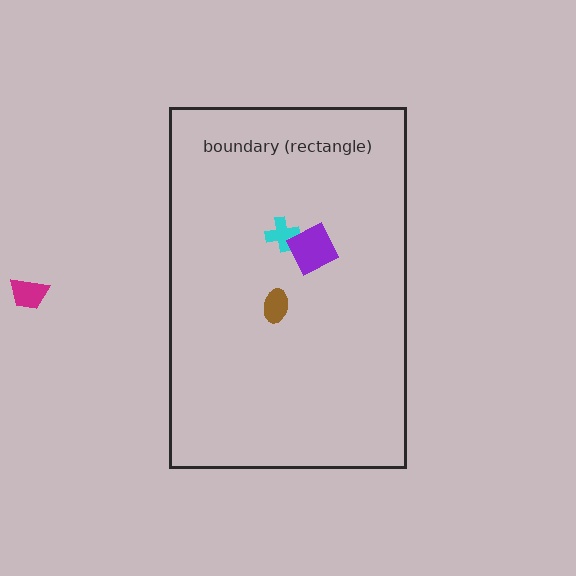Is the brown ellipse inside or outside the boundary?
Inside.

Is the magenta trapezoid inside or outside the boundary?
Outside.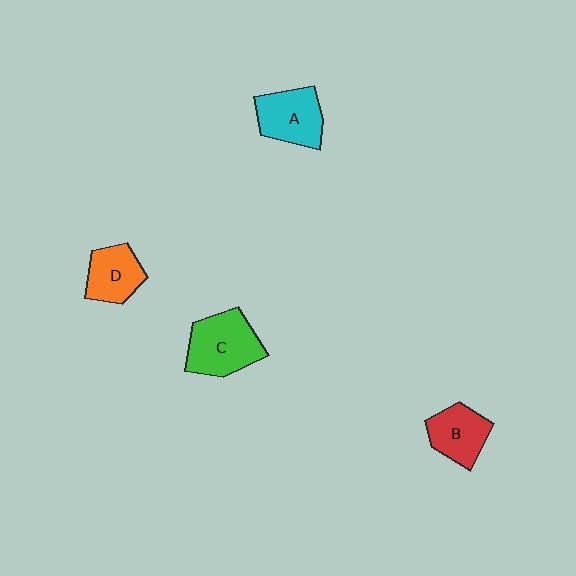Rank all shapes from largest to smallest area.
From largest to smallest: C (green), A (cyan), B (red), D (orange).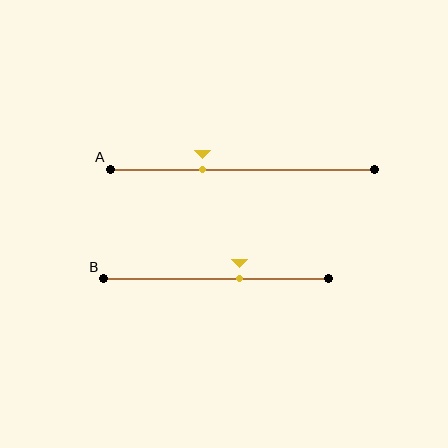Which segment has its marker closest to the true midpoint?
Segment B has its marker closest to the true midpoint.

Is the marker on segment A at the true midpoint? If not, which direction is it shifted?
No, the marker on segment A is shifted to the left by about 15% of the segment length.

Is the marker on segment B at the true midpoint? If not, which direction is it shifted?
No, the marker on segment B is shifted to the right by about 10% of the segment length.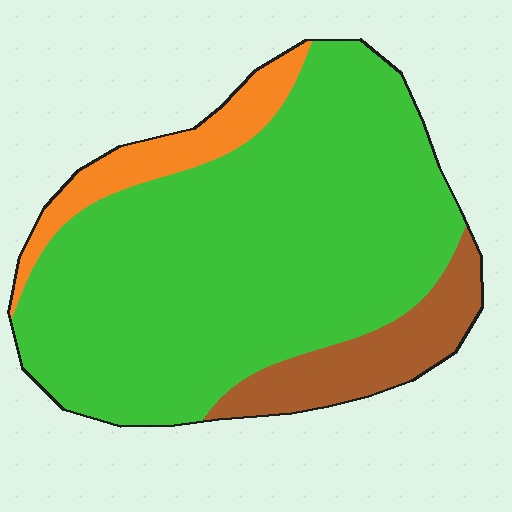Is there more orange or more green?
Green.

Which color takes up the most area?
Green, at roughly 75%.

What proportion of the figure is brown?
Brown covers around 15% of the figure.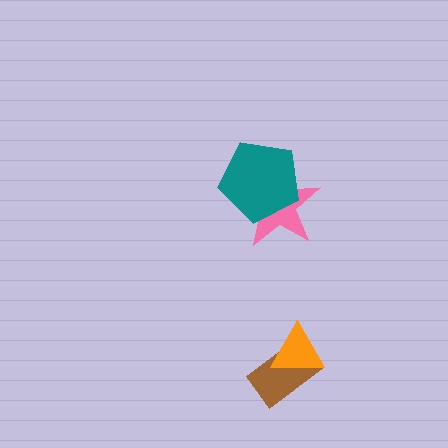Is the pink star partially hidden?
Yes, it is partially covered by another shape.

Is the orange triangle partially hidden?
No, no other shape covers it.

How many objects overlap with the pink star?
1 object overlaps with the pink star.